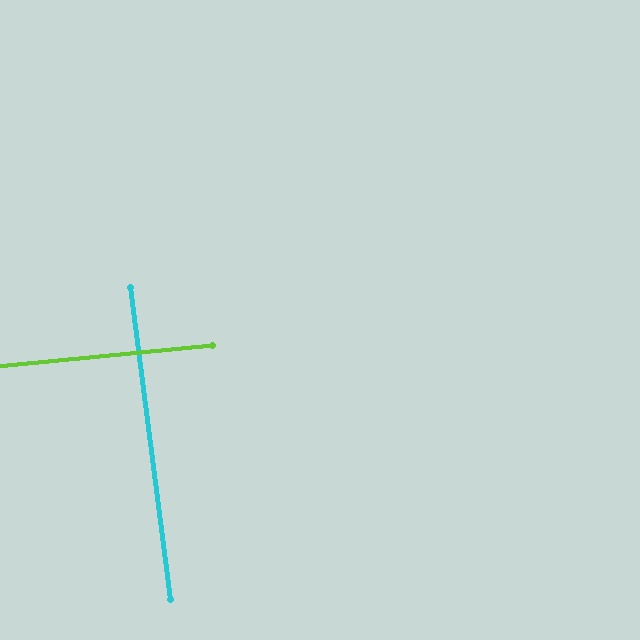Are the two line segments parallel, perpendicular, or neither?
Perpendicular — they meet at approximately 88°.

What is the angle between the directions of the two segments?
Approximately 88 degrees.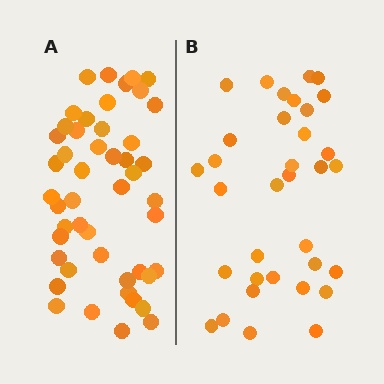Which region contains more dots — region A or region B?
Region A (the left region) has more dots.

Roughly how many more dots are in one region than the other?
Region A has approximately 15 more dots than region B.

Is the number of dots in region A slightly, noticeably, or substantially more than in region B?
Region A has noticeably more, but not dramatically so. The ratio is roughly 1.4 to 1.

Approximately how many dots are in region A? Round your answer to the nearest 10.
About 50 dots. (The exact count is 48, which rounds to 50.)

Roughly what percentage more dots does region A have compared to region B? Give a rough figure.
About 40% more.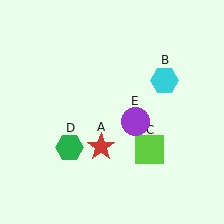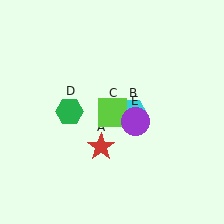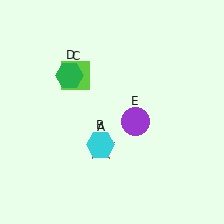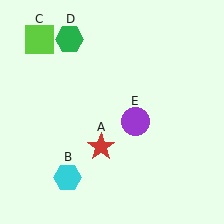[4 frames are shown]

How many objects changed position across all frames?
3 objects changed position: cyan hexagon (object B), lime square (object C), green hexagon (object D).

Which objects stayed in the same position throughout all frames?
Red star (object A) and purple circle (object E) remained stationary.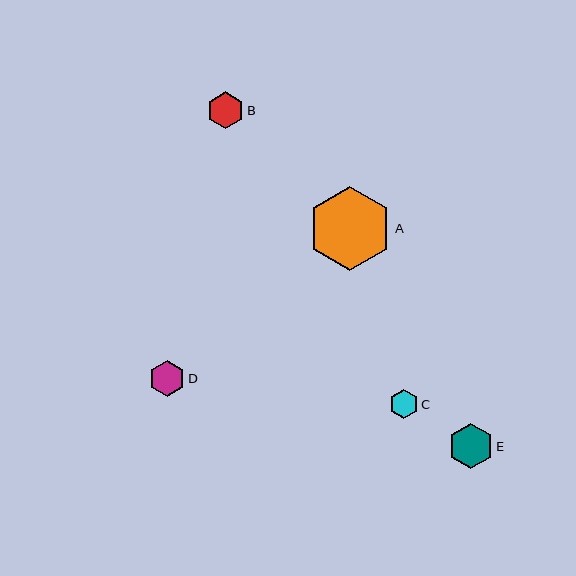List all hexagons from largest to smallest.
From largest to smallest: A, E, B, D, C.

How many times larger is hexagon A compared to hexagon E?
Hexagon A is approximately 1.9 times the size of hexagon E.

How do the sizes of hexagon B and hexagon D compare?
Hexagon B and hexagon D are approximately the same size.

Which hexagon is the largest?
Hexagon A is the largest with a size of approximately 84 pixels.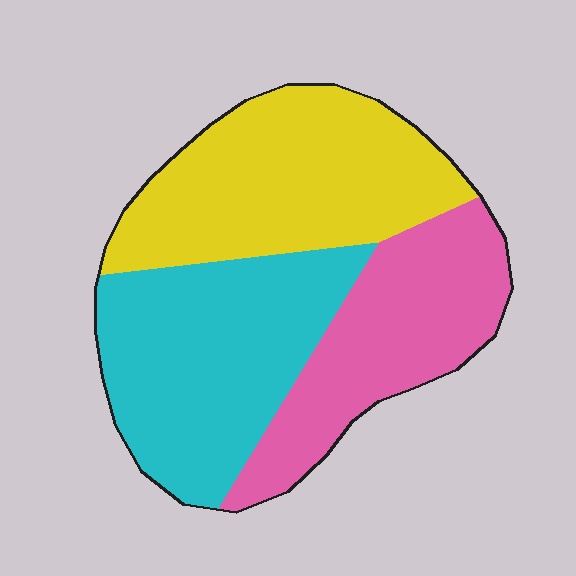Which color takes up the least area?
Pink, at roughly 30%.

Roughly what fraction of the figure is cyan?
Cyan takes up about three eighths (3/8) of the figure.